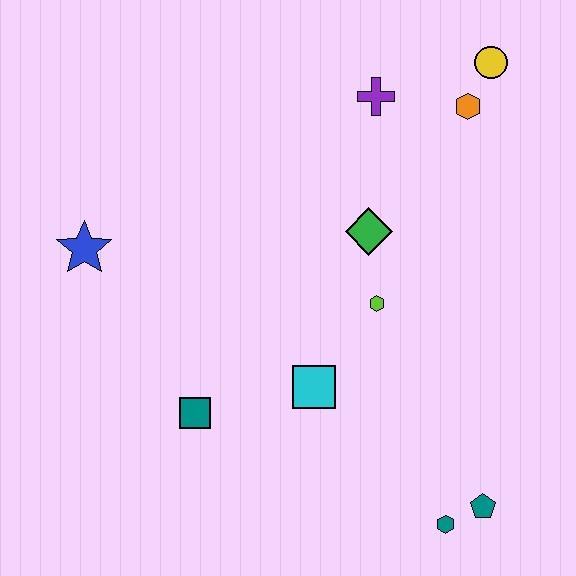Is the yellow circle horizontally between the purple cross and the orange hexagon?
No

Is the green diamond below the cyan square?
No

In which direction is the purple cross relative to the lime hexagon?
The purple cross is above the lime hexagon.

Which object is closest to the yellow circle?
The orange hexagon is closest to the yellow circle.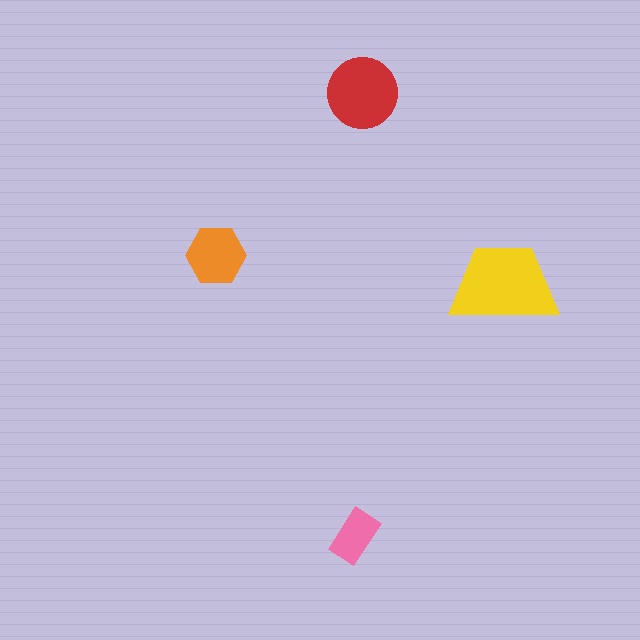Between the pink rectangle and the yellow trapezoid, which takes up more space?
The yellow trapezoid.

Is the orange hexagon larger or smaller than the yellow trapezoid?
Smaller.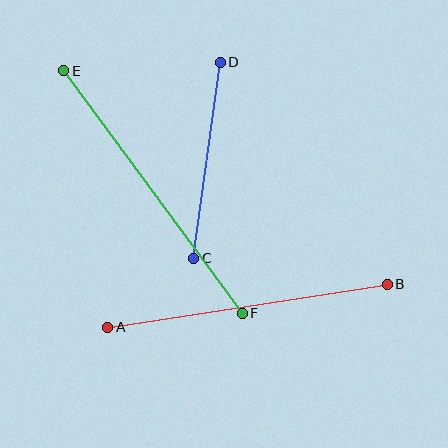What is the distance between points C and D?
The distance is approximately 198 pixels.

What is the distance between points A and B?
The distance is approximately 283 pixels.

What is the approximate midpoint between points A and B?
The midpoint is at approximately (248, 306) pixels.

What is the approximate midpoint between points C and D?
The midpoint is at approximately (207, 160) pixels.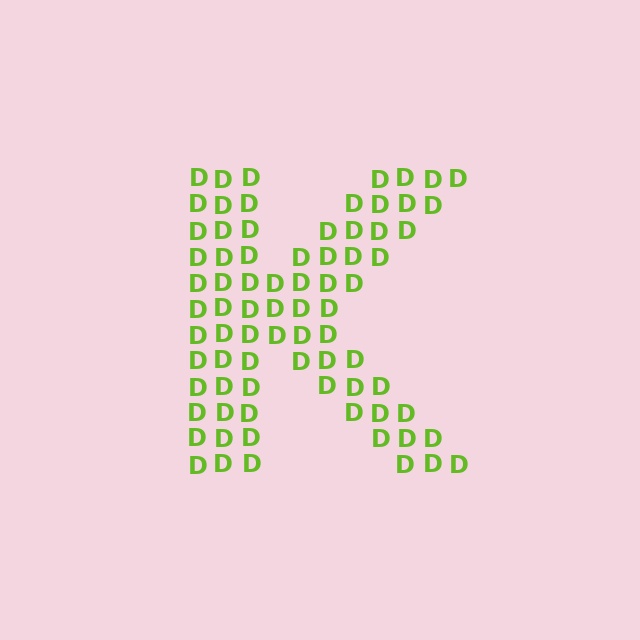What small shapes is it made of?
It is made of small letter D's.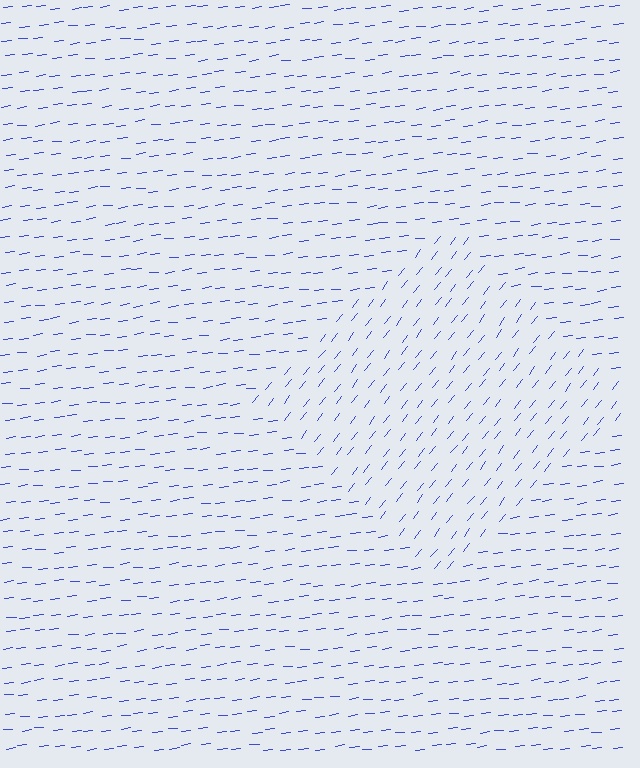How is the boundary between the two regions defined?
The boundary is defined purely by a change in line orientation (approximately 45 degrees difference). All lines are the same color and thickness.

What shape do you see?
I see a diamond.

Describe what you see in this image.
The image is filled with small blue line segments. A diamond region in the image has lines oriented differently from the surrounding lines, creating a visible texture boundary.